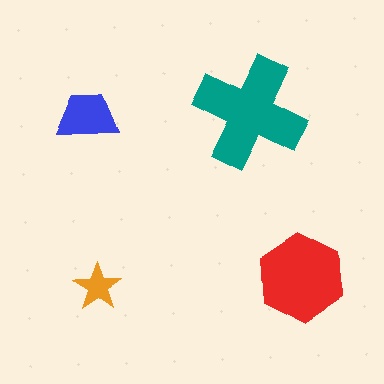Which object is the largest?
The teal cross.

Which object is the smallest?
The orange star.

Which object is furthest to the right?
The red hexagon is rightmost.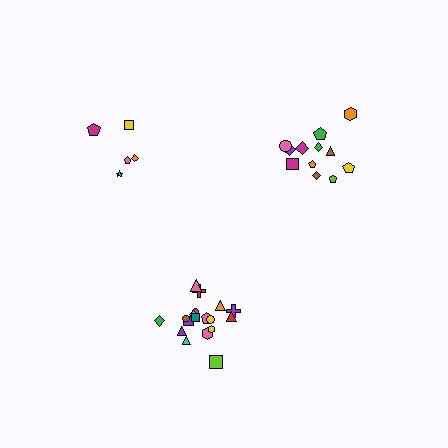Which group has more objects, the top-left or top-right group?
The top-right group.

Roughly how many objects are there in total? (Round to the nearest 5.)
Roughly 35 objects in total.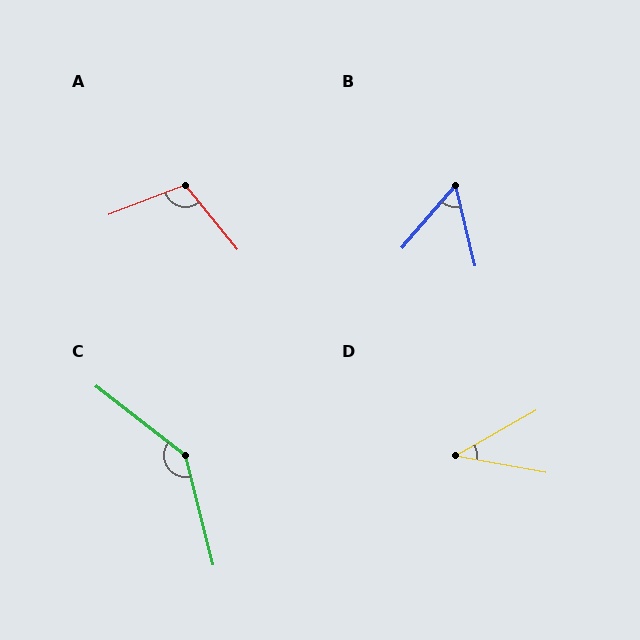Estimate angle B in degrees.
Approximately 54 degrees.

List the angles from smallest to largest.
D (40°), B (54°), A (108°), C (142°).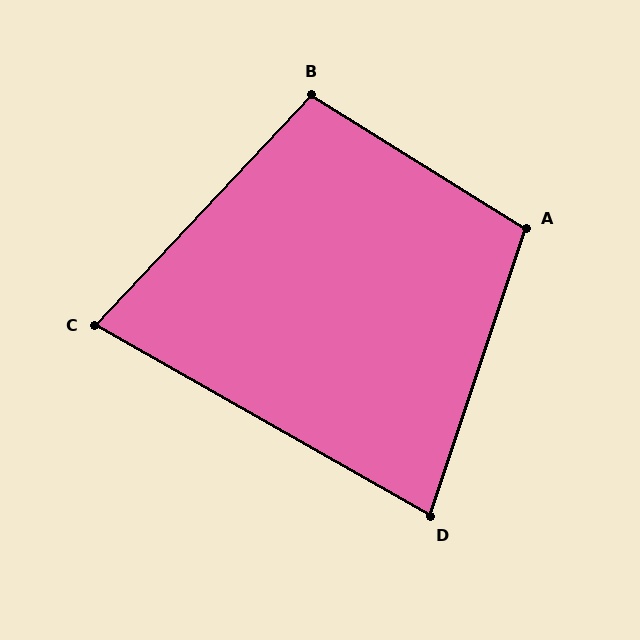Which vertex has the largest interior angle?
A, at approximately 104 degrees.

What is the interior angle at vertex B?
Approximately 101 degrees (obtuse).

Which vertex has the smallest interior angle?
C, at approximately 76 degrees.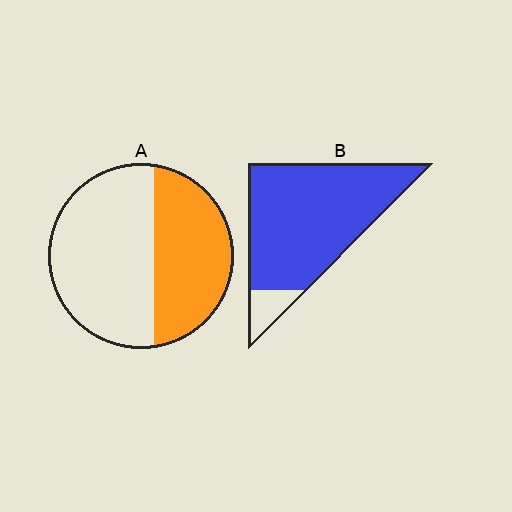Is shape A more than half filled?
No.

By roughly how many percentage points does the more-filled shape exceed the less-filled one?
By roughly 50 percentage points (B over A).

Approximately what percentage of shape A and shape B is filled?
A is approximately 40% and B is approximately 90%.